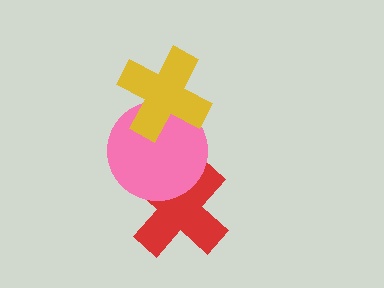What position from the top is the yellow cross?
The yellow cross is 1st from the top.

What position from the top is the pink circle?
The pink circle is 2nd from the top.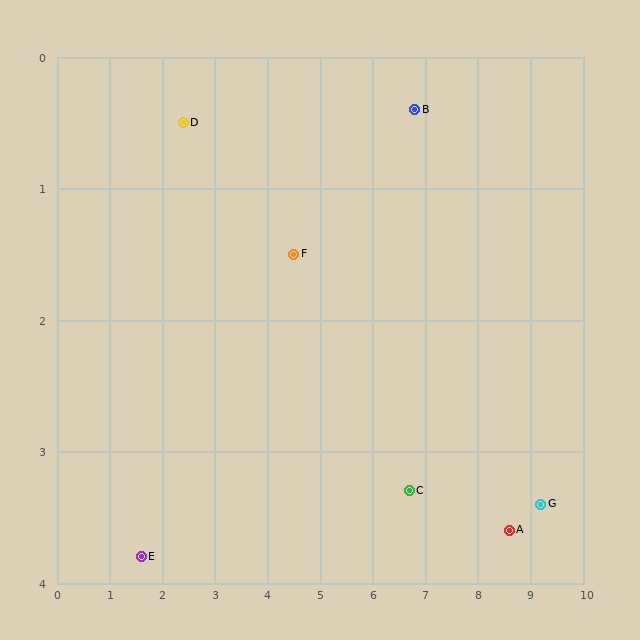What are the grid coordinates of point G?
Point G is at approximately (9.2, 3.4).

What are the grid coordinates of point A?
Point A is at approximately (8.6, 3.6).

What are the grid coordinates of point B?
Point B is at approximately (6.8, 0.4).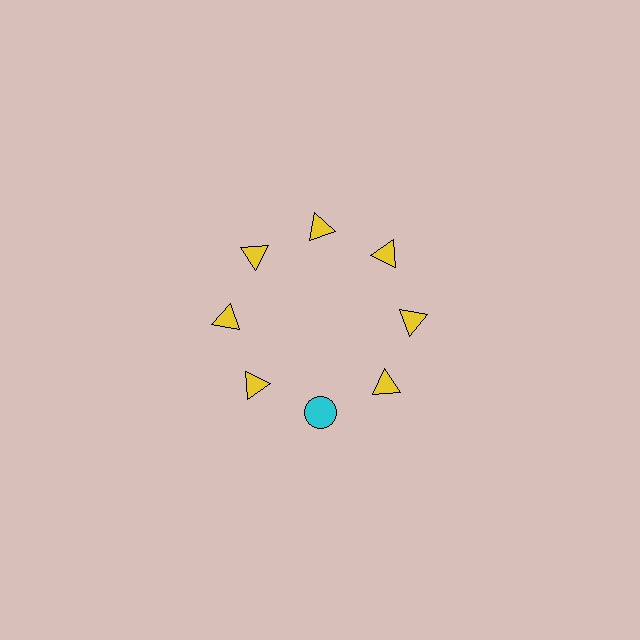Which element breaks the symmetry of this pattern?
The cyan circle at roughly the 6 o'clock position breaks the symmetry. All other shapes are yellow triangles.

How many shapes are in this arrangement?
There are 8 shapes arranged in a ring pattern.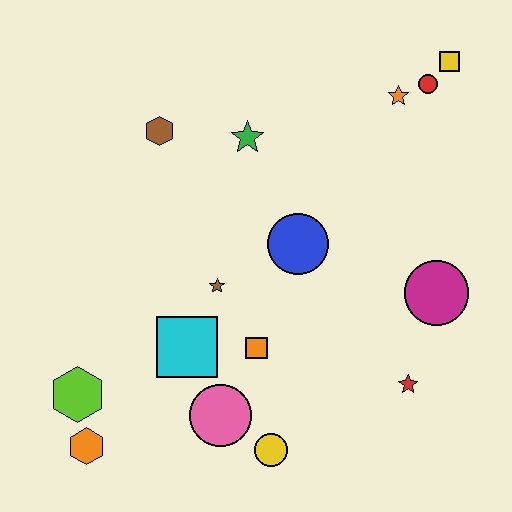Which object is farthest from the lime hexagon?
The yellow square is farthest from the lime hexagon.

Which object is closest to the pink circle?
The yellow circle is closest to the pink circle.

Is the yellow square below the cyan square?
No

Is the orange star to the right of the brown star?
Yes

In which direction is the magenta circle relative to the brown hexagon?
The magenta circle is to the right of the brown hexagon.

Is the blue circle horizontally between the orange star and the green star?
Yes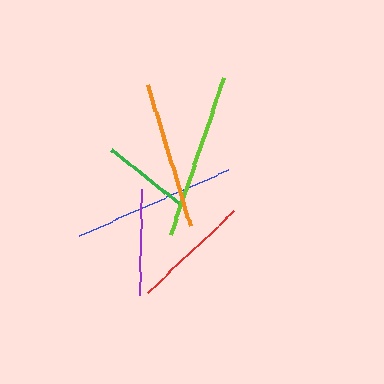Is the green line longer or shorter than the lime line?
The lime line is longer than the green line.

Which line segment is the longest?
The lime line is the longest at approximately 166 pixels.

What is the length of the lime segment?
The lime segment is approximately 166 pixels long.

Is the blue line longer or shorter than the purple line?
The blue line is longer than the purple line.